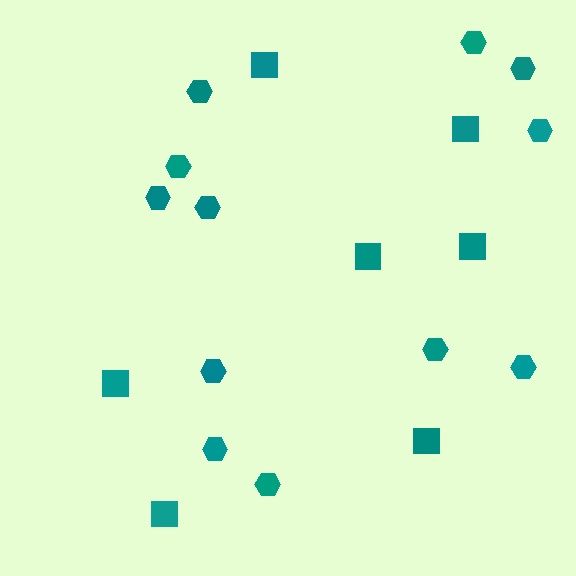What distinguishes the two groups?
There are 2 groups: one group of squares (7) and one group of hexagons (12).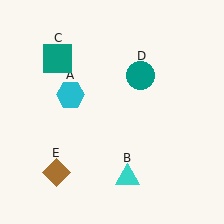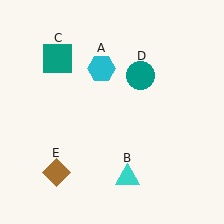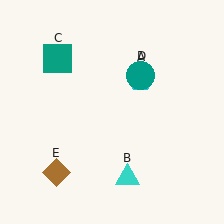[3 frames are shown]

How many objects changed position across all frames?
1 object changed position: cyan hexagon (object A).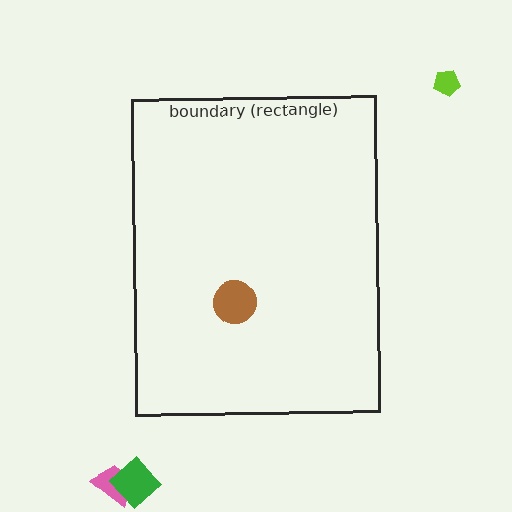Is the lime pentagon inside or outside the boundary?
Outside.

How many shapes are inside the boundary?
1 inside, 3 outside.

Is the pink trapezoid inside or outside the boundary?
Outside.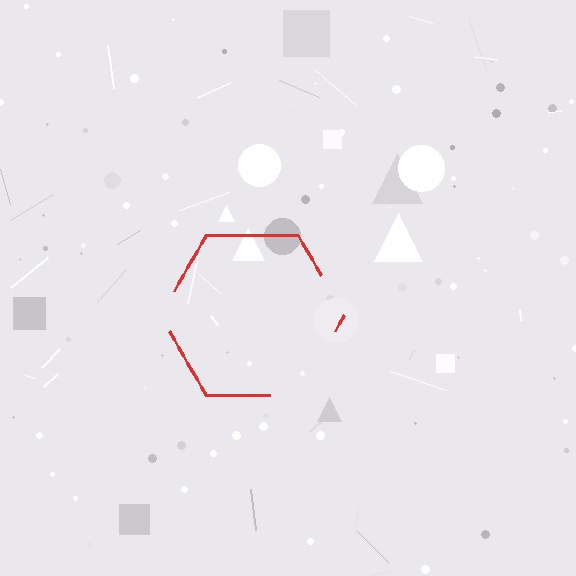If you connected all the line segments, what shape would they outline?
They would outline a hexagon.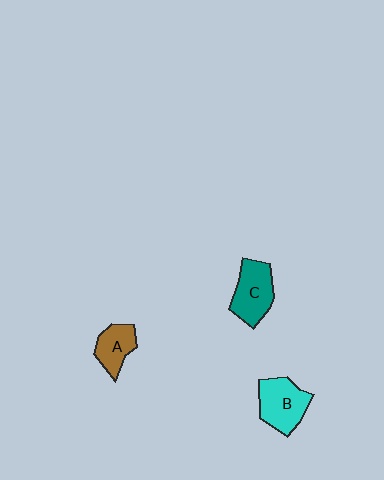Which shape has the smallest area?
Shape A (brown).